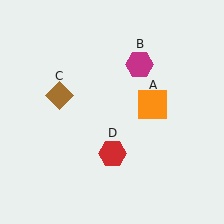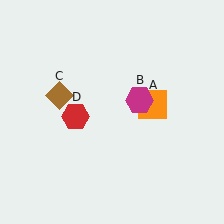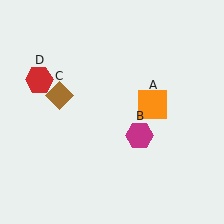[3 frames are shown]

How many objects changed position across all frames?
2 objects changed position: magenta hexagon (object B), red hexagon (object D).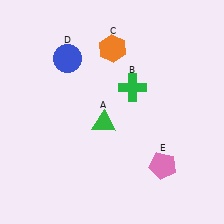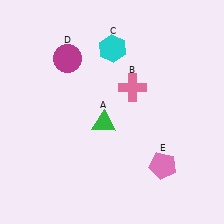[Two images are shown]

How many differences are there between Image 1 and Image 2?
There are 3 differences between the two images.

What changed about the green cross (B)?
In Image 1, B is green. In Image 2, it changed to pink.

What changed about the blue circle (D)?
In Image 1, D is blue. In Image 2, it changed to magenta.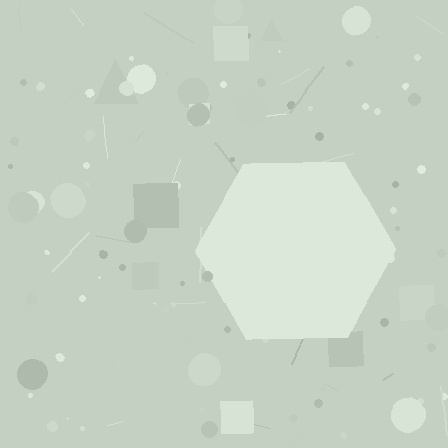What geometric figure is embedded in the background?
A hexagon is embedded in the background.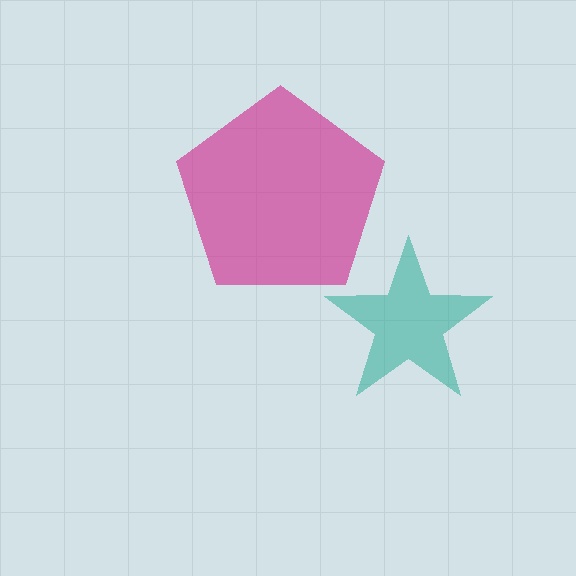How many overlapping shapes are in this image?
There are 2 overlapping shapes in the image.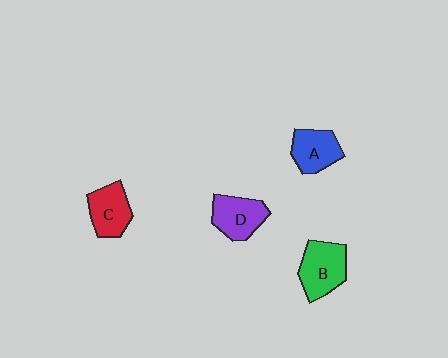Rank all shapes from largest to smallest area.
From largest to smallest: B (green), D (purple), C (red), A (blue).